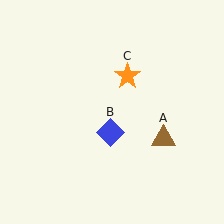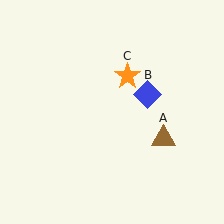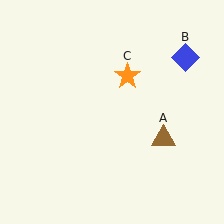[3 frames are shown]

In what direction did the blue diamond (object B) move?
The blue diamond (object B) moved up and to the right.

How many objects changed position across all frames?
1 object changed position: blue diamond (object B).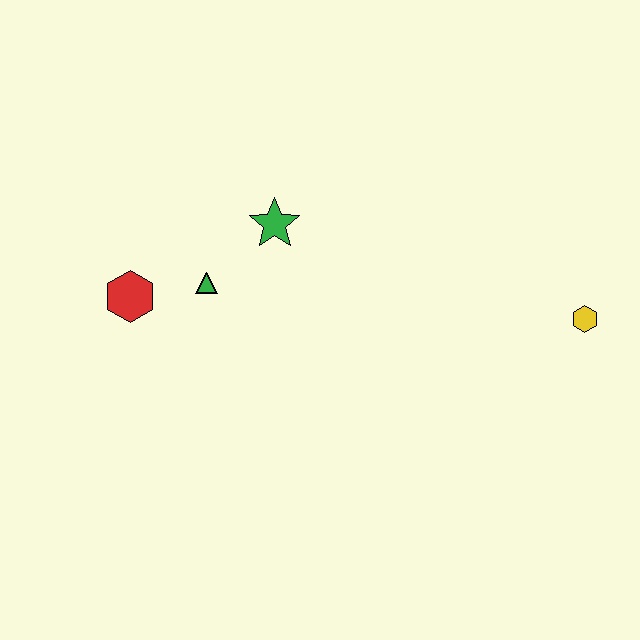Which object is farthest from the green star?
The yellow hexagon is farthest from the green star.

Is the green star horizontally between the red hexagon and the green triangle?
No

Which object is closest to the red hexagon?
The green triangle is closest to the red hexagon.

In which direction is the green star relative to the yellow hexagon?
The green star is to the left of the yellow hexagon.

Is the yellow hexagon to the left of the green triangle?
No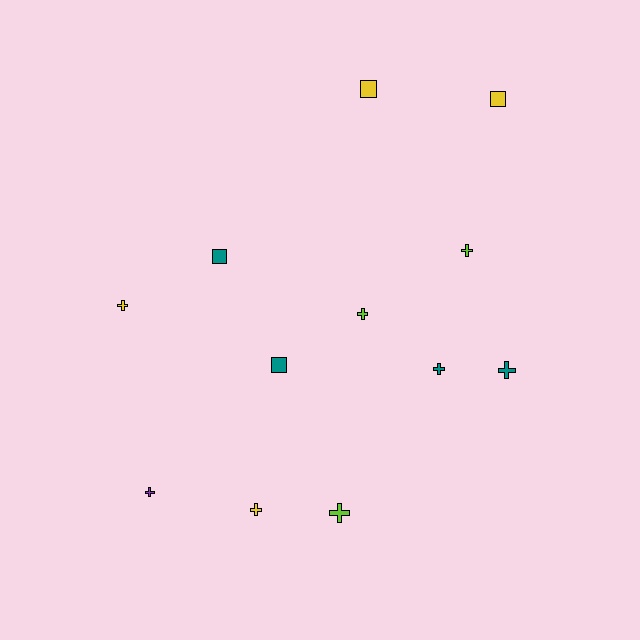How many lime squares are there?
There are no lime squares.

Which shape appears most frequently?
Cross, with 8 objects.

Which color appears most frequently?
Yellow, with 4 objects.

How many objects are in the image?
There are 12 objects.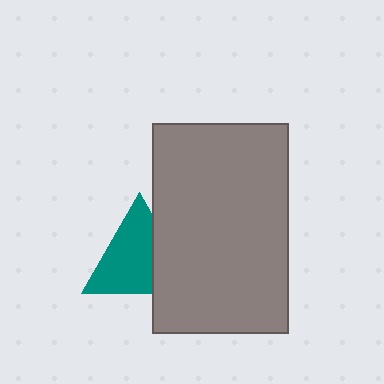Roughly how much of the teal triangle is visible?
Most of it is visible (roughly 68%).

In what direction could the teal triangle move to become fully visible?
The teal triangle could move left. That would shift it out from behind the gray rectangle entirely.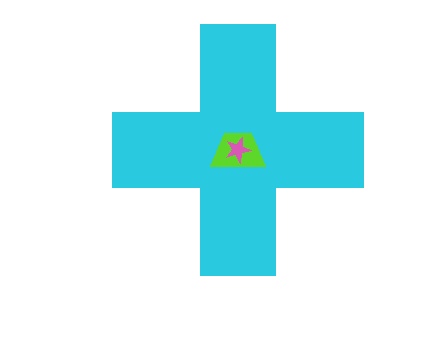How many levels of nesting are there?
3.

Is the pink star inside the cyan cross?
Yes.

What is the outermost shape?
The cyan cross.